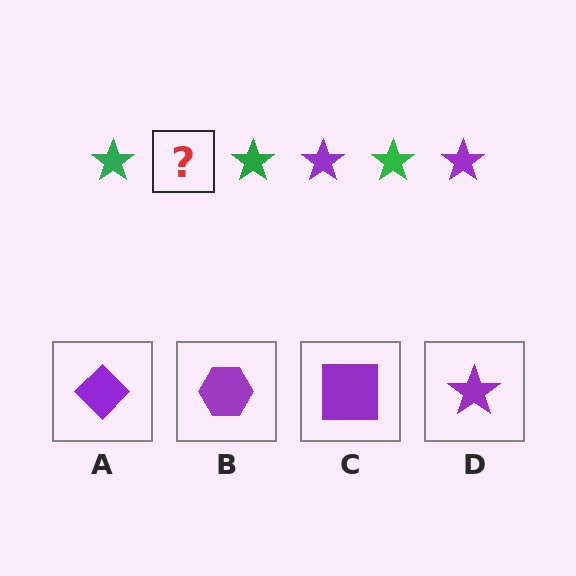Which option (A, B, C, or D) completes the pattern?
D.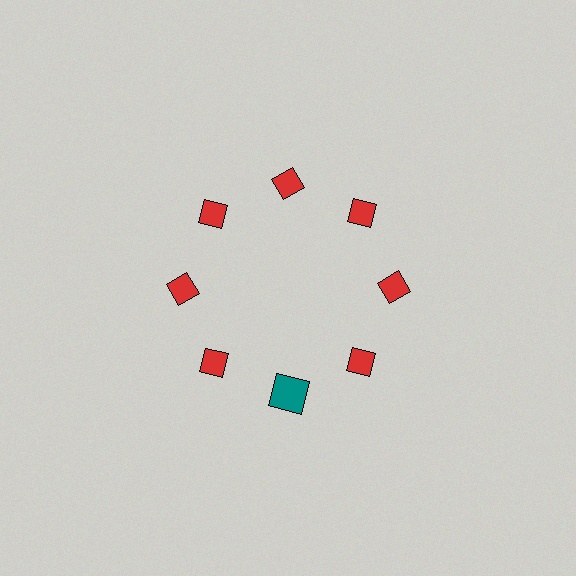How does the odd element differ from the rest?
It differs in both color (teal instead of red) and shape (square instead of diamond).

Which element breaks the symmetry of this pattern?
The teal square at roughly the 6 o'clock position breaks the symmetry. All other shapes are red diamonds.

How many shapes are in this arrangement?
There are 8 shapes arranged in a ring pattern.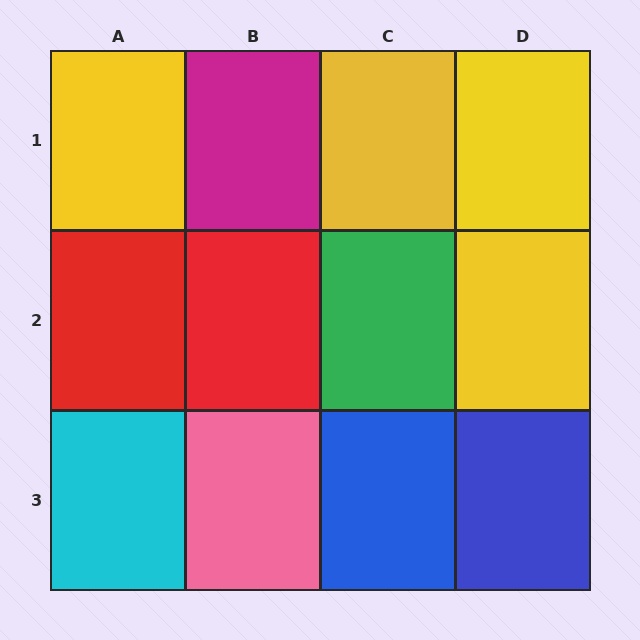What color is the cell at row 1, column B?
Magenta.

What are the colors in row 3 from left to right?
Cyan, pink, blue, blue.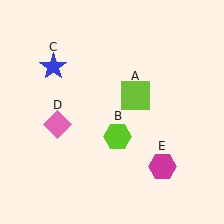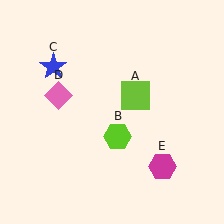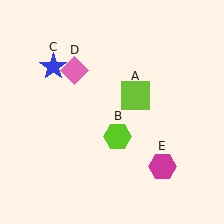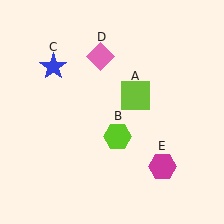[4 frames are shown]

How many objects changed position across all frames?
1 object changed position: pink diamond (object D).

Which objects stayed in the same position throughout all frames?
Lime square (object A) and lime hexagon (object B) and blue star (object C) and magenta hexagon (object E) remained stationary.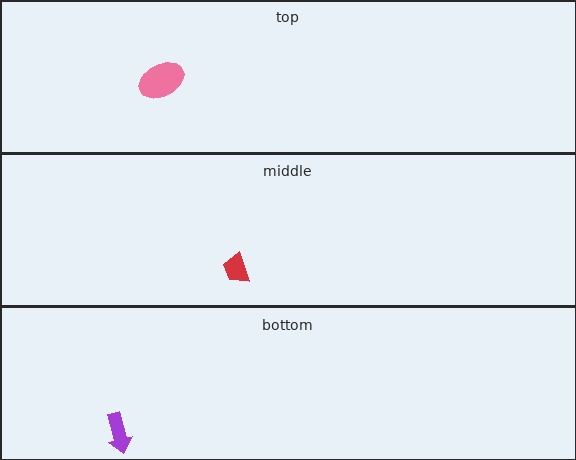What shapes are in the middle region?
The red trapezoid.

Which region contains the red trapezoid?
The middle region.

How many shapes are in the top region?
1.